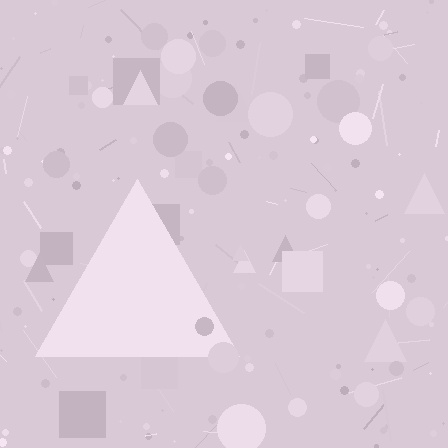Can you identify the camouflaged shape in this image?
The camouflaged shape is a triangle.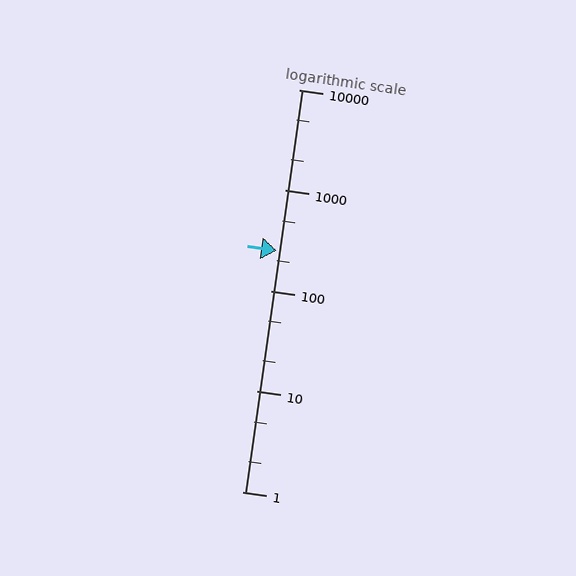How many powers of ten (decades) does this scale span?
The scale spans 4 decades, from 1 to 10000.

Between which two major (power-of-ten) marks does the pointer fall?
The pointer is between 100 and 1000.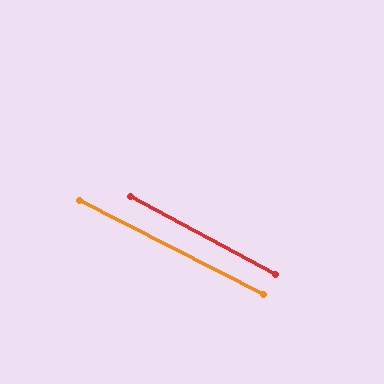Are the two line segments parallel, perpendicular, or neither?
Parallel — their directions differ by only 1.1°.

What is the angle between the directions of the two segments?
Approximately 1 degree.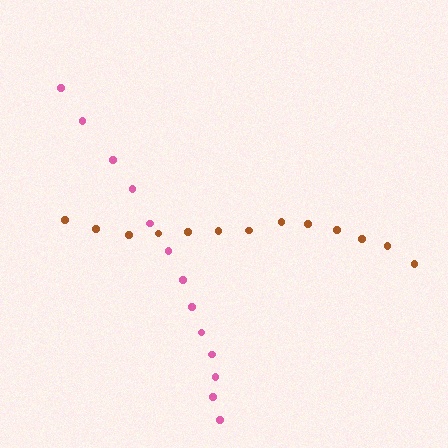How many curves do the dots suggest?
There are 2 distinct paths.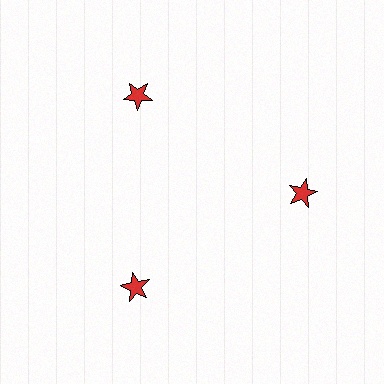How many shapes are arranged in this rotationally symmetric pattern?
There are 3 shapes, arranged in 3 groups of 1.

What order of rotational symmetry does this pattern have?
This pattern has 3-fold rotational symmetry.